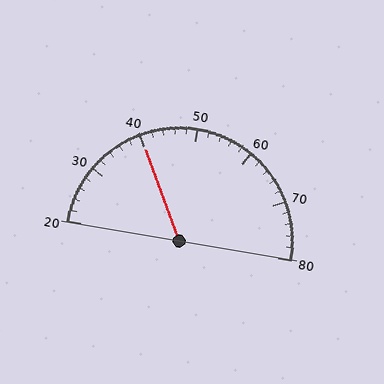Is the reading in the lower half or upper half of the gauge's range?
The reading is in the lower half of the range (20 to 80).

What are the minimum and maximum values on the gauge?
The gauge ranges from 20 to 80.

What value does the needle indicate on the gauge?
The needle indicates approximately 40.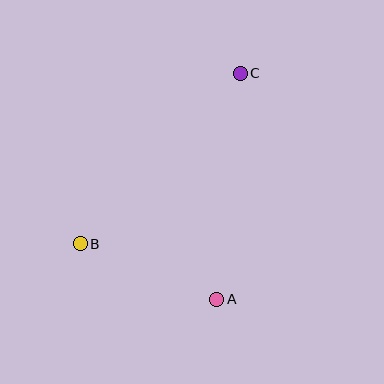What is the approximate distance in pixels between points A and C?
The distance between A and C is approximately 227 pixels.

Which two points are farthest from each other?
Points B and C are farthest from each other.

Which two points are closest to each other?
Points A and B are closest to each other.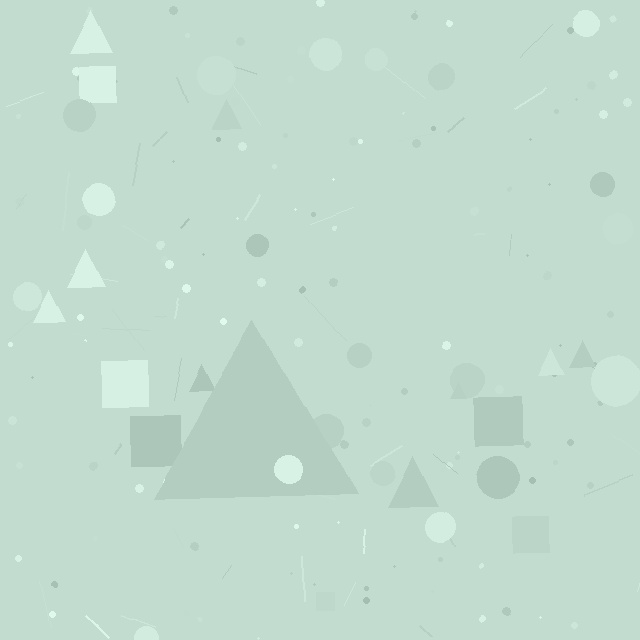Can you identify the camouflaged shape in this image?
The camouflaged shape is a triangle.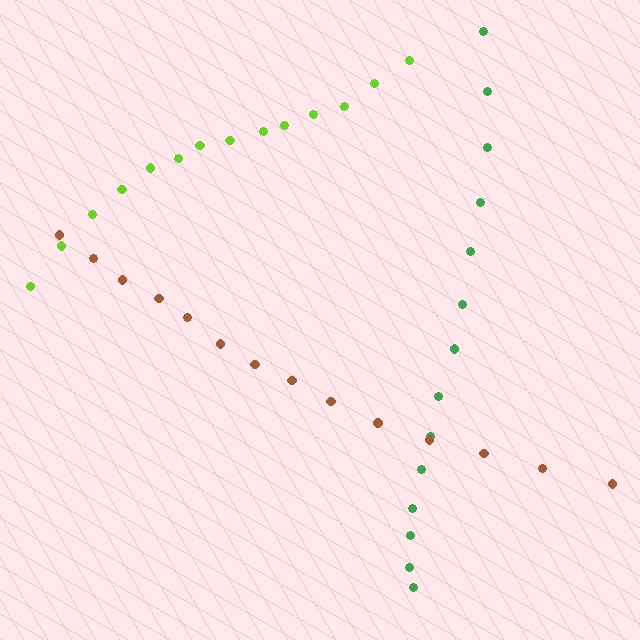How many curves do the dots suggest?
There are 3 distinct paths.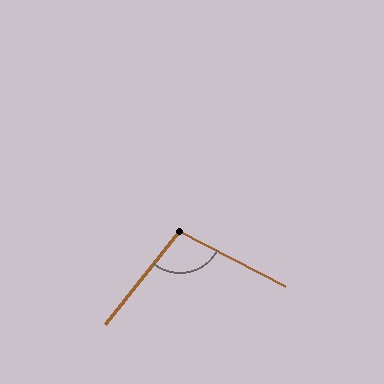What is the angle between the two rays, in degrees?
Approximately 101 degrees.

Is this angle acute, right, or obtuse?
It is obtuse.